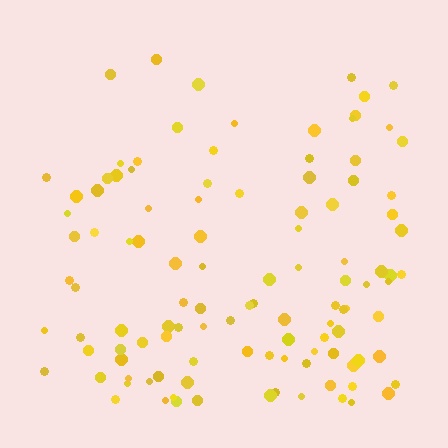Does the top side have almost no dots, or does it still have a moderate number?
Still a moderate number, just noticeably fewer than the bottom.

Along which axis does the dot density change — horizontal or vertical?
Vertical.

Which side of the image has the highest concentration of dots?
The bottom.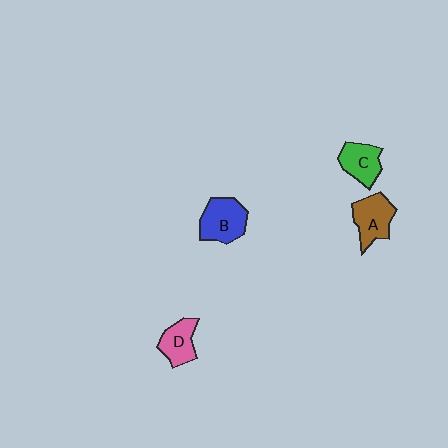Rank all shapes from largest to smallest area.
From largest to smallest: B (blue), A (brown), C (green), D (pink).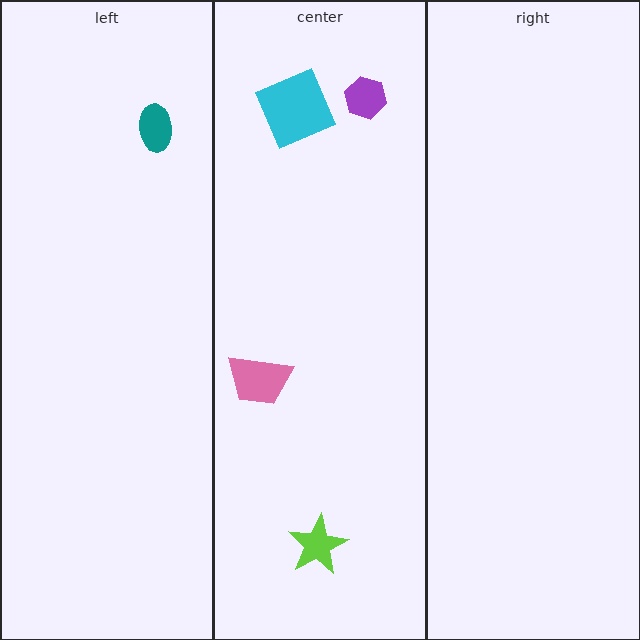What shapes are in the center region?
The lime star, the cyan square, the purple hexagon, the pink trapezoid.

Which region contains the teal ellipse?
The left region.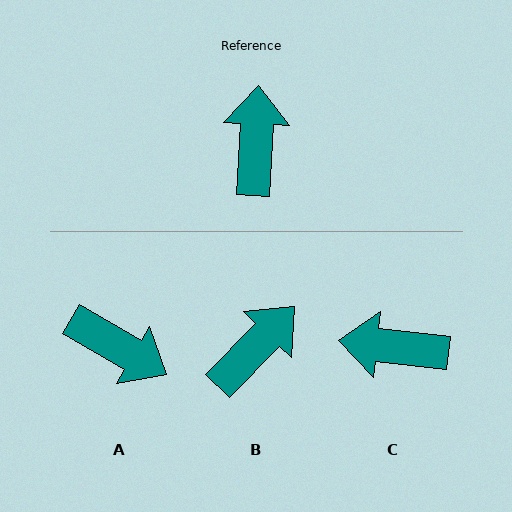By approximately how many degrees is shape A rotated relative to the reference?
Approximately 117 degrees clockwise.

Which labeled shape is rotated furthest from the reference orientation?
A, about 117 degrees away.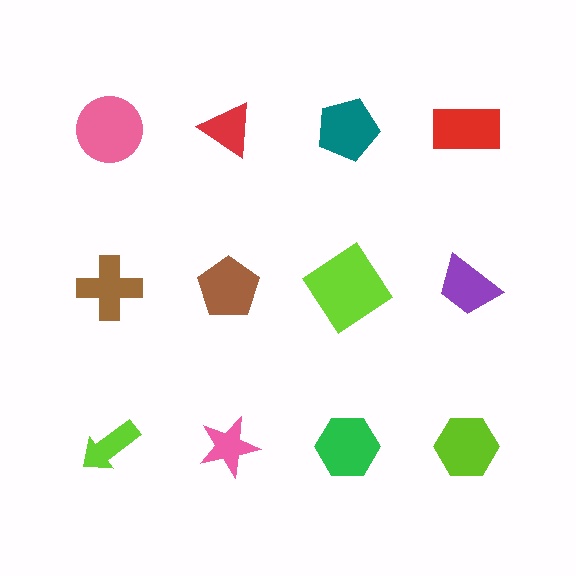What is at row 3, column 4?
A lime hexagon.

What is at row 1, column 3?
A teal pentagon.